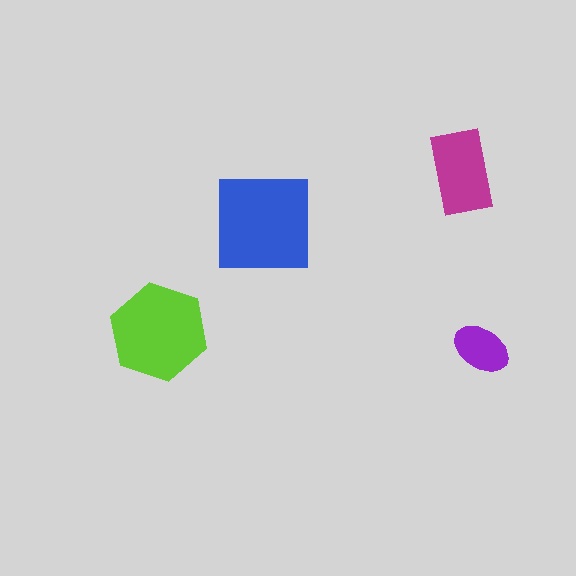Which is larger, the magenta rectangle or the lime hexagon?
The lime hexagon.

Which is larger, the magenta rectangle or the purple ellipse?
The magenta rectangle.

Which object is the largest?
The blue square.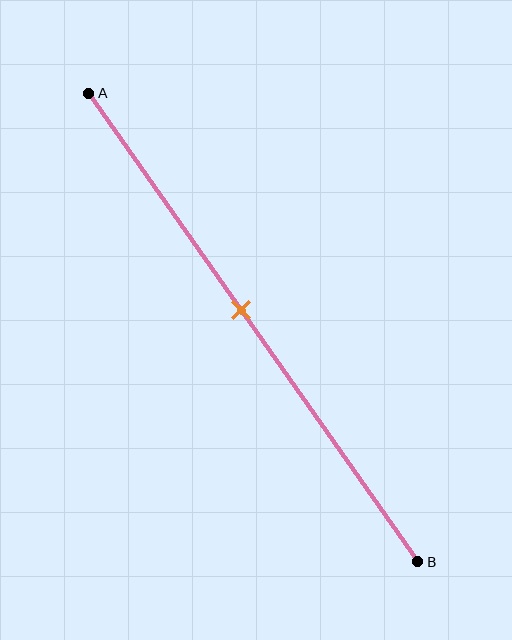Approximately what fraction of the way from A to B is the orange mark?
The orange mark is approximately 45% of the way from A to B.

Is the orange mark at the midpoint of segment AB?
No, the mark is at about 45% from A, not at the 50% midpoint.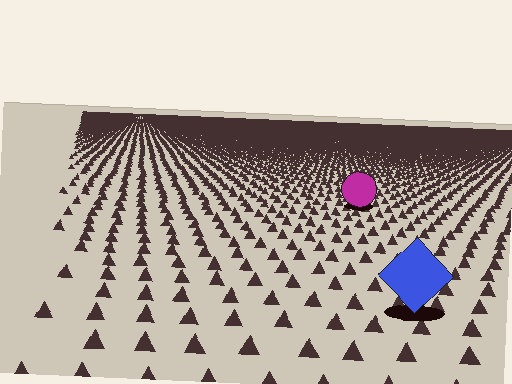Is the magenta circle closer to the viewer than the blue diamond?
No. The blue diamond is closer — you can tell from the texture gradient: the ground texture is coarser near it.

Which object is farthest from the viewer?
The magenta circle is farthest from the viewer. It appears smaller and the ground texture around it is denser.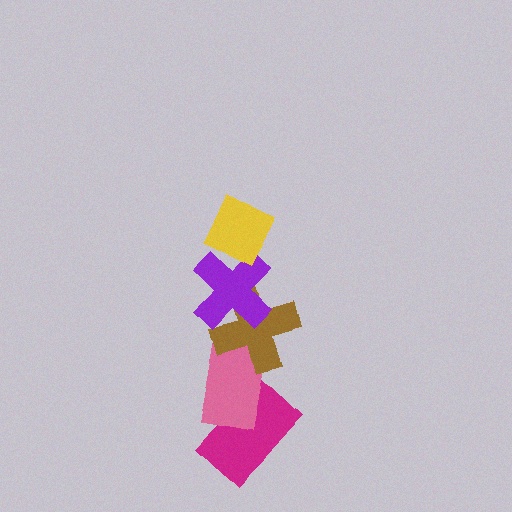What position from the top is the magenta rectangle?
The magenta rectangle is 5th from the top.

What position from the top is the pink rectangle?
The pink rectangle is 4th from the top.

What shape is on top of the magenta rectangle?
The pink rectangle is on top of the magenta rectangle.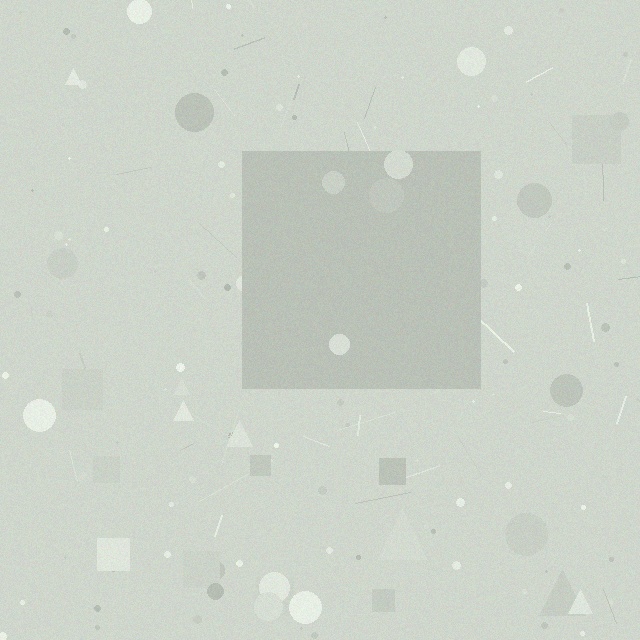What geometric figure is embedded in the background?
A square is embedded in the background.